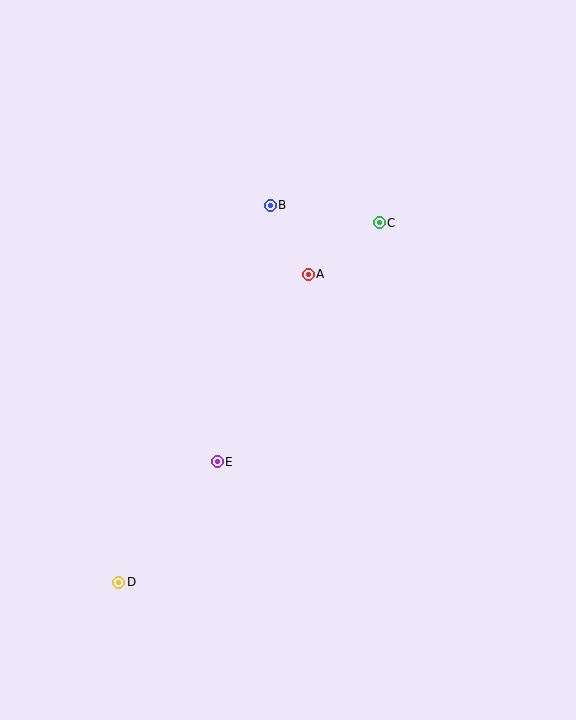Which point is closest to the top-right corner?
Point C is closest to the top-right corner.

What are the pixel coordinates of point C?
Point C is at (379, 223).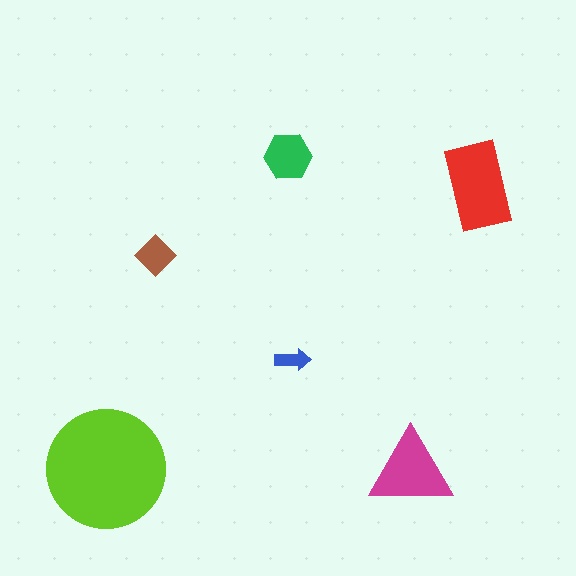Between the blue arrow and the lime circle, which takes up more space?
The lime circle.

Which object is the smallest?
The blue arrow.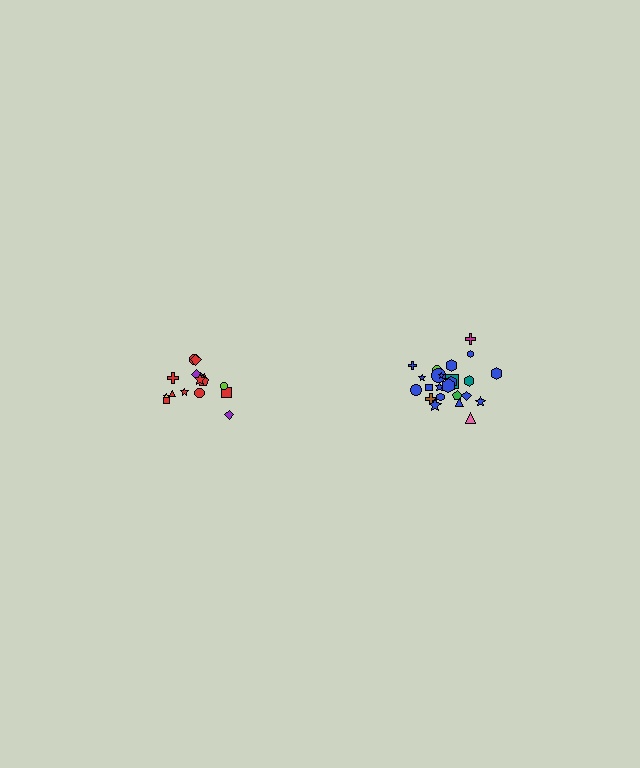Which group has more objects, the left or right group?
The right group.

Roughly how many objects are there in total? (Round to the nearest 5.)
Roughly 40 objects in total.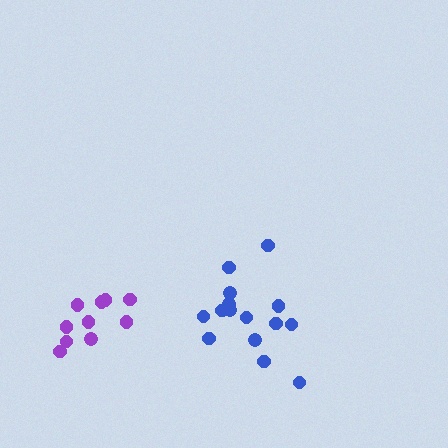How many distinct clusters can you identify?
There are 2 distinct clusters.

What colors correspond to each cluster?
The clusters are colored: purple, blue.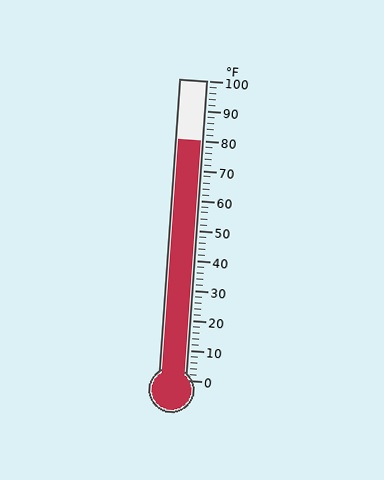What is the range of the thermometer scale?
The thermometer scale ranges from 0°F to 100°F.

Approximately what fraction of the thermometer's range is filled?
The thermometer is filled to approximately 80% of its range.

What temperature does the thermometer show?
The thermometer shows approximately 80°F.